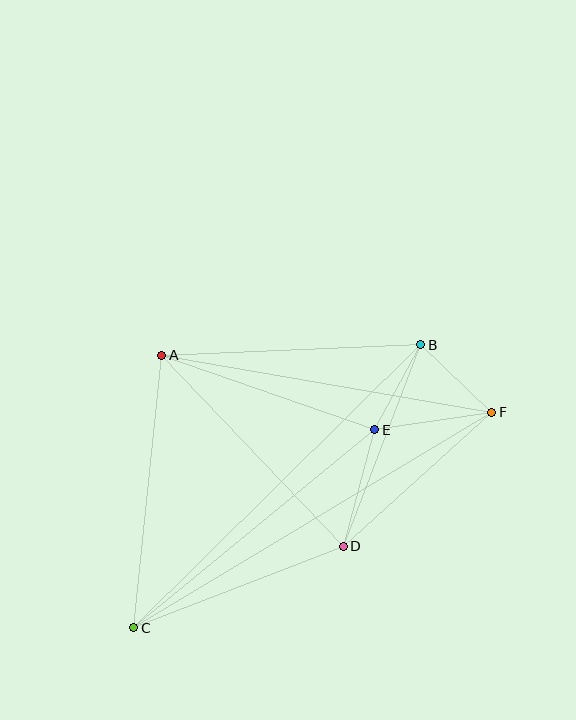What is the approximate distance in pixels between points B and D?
The distance between B and D is approximately 216 pixels.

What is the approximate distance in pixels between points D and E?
The distance between D and E is approximately 121 pixels.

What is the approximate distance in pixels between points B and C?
The distance between B and C is approximately 403 pixels.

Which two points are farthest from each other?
Points C and F are farthest from each other.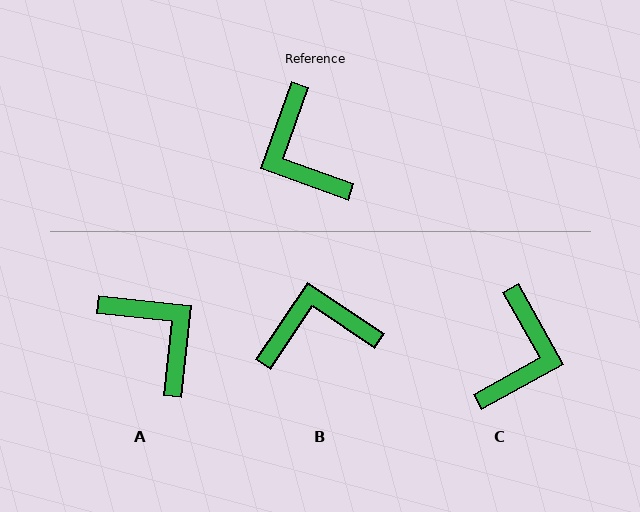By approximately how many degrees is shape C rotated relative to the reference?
Approximately 139 degrees counter-clockwise.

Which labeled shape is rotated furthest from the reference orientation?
A, about 166 degrees away.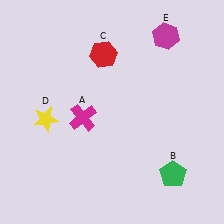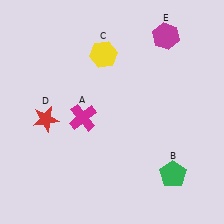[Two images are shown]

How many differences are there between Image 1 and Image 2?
There are 2 differences between the two images.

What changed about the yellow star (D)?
In Image 1, D is yellow. In Image 2, it changed to red.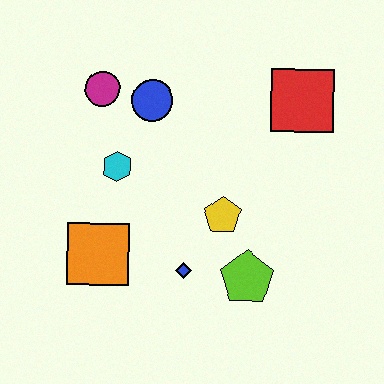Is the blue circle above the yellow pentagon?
Yes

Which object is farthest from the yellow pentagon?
The magenta circle is farthest from the yellow pentagon.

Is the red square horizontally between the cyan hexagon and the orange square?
No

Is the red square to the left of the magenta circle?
No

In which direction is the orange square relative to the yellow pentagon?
The orange square is to the left of the yellow pentagon.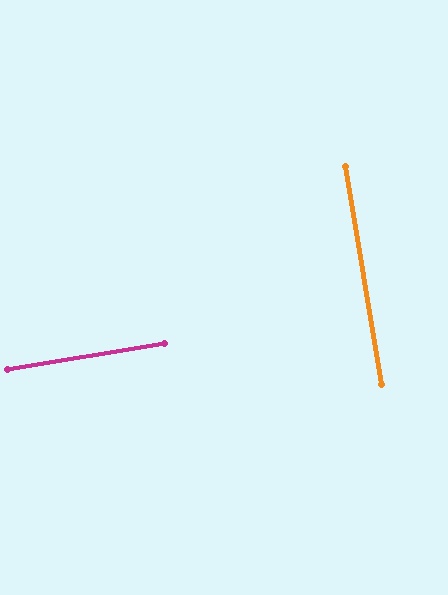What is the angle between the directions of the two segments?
Approximately 90 degrees.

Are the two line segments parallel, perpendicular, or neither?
Perpendicular — they meet at approximately 90°.